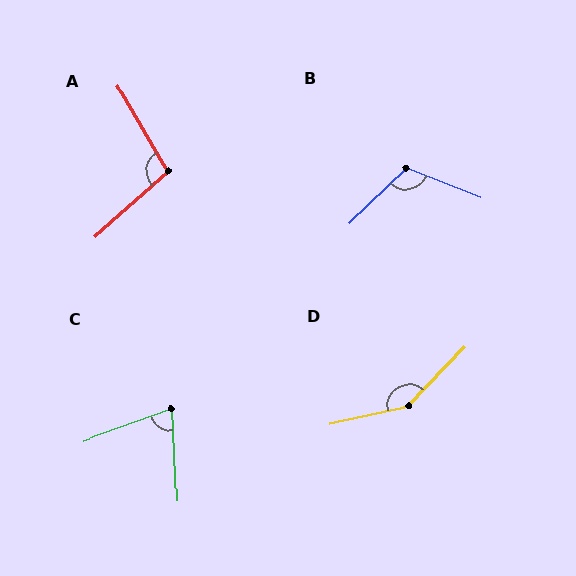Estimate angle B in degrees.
Approximately 114 degrees.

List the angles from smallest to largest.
C (73°), A (101°), B (114°), D (146°).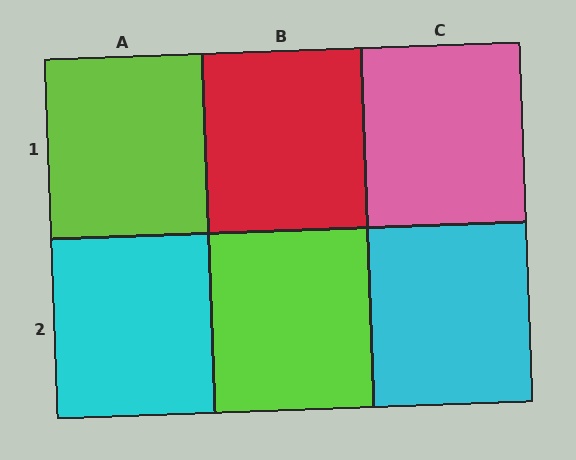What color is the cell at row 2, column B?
Lime.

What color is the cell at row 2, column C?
Cyan.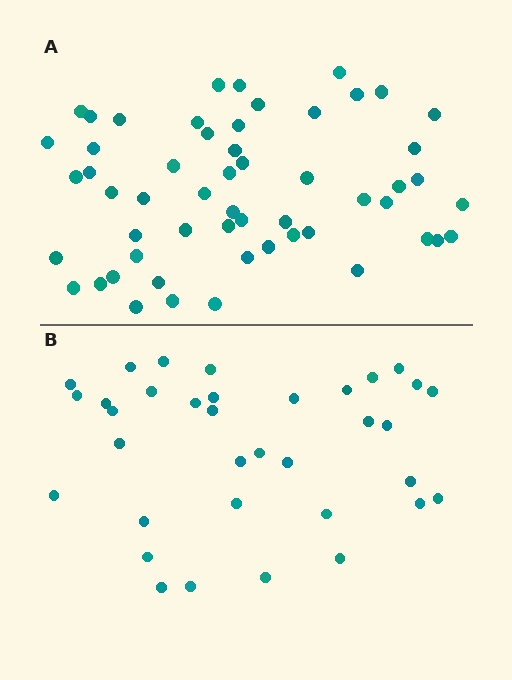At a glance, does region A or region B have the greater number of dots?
Region A (the top region) has more dots.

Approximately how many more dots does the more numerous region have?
Region A has approximately 20 more dots than region B.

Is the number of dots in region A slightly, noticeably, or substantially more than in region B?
Region A has substantially more. The ratio is roughly 1.6 to 1.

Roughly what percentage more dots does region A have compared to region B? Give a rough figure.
About 55% more.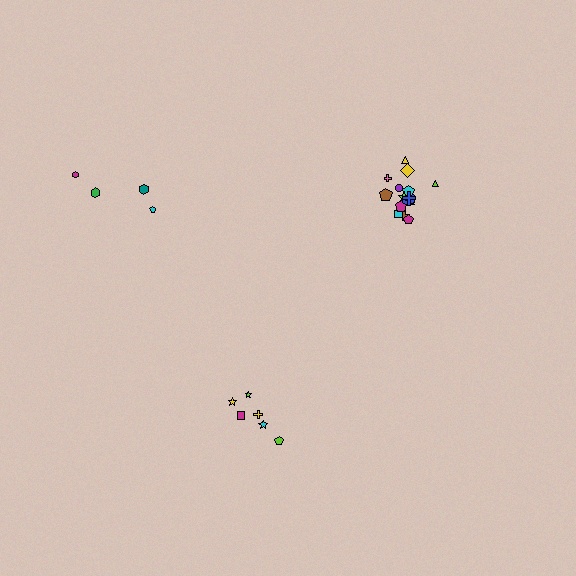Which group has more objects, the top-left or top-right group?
The top-right group.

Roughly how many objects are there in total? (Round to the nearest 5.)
Roughly 25 objects in total.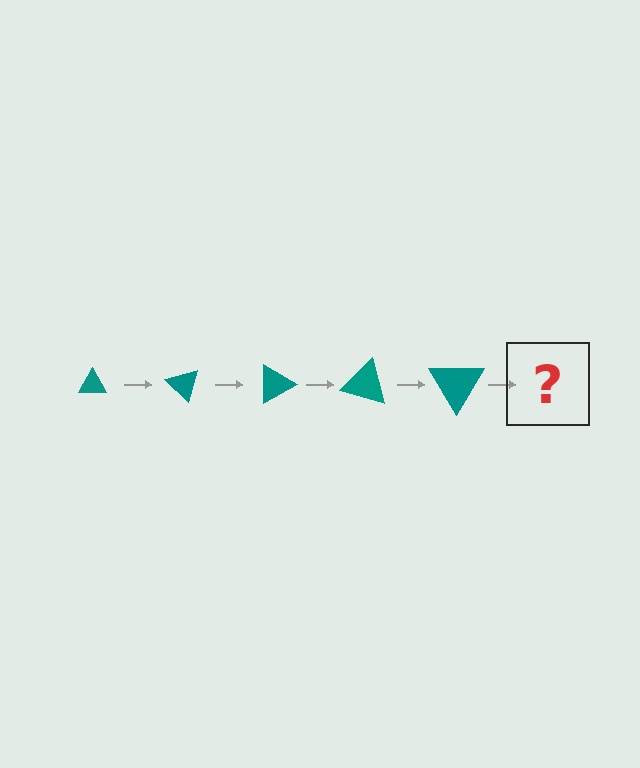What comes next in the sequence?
The next element should be a triangle, larger than the previous one and rotated 225 degrees from the start.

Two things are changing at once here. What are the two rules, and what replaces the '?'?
The two rules are that the triangle grows larger each step and it rotates 45 degrees each step. The '?' should be a triangle, larger than the previous one and rotated 225 degrees from the start.